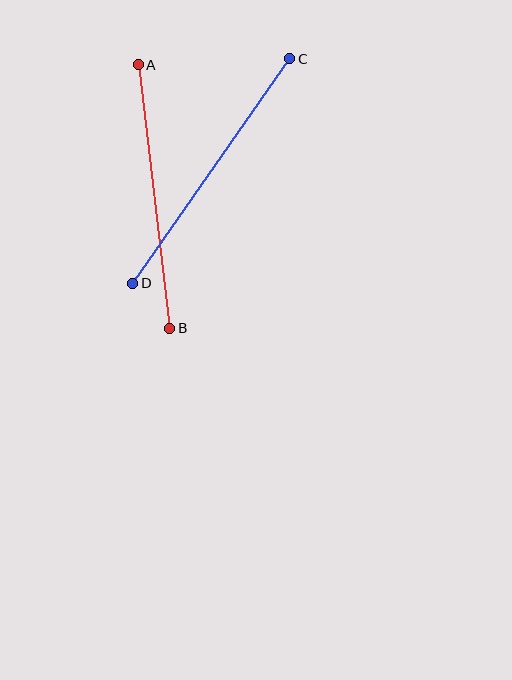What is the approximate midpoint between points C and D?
The midpoint is at approximately (211, 171) pixels.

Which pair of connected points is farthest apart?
Points C and D are farthest apart.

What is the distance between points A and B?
The distance is approximately 265 pixels.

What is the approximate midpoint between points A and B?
The midpoint is at approximately (154, 197) pixels.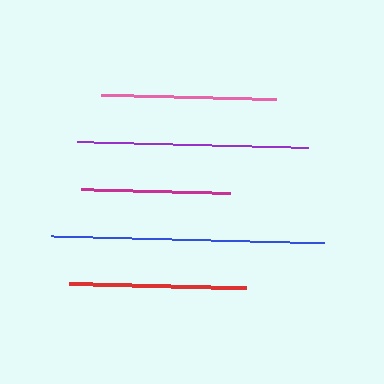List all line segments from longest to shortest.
From longest to shortest: blue, purple, red, pink, magenta.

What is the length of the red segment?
The red segment is approximately 177 pixels long.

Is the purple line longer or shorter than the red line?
The purple line is longer than the red line.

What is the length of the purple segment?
The purple segment is approximately 231 pixels long.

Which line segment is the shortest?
The magenta line is the shortest at approximately 150 pixels.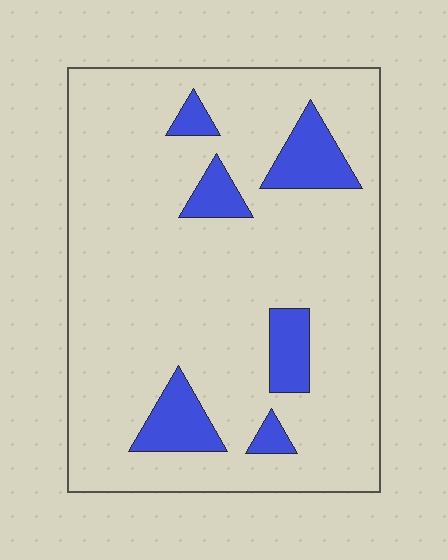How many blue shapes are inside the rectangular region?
6.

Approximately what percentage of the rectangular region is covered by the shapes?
Approximately 15%.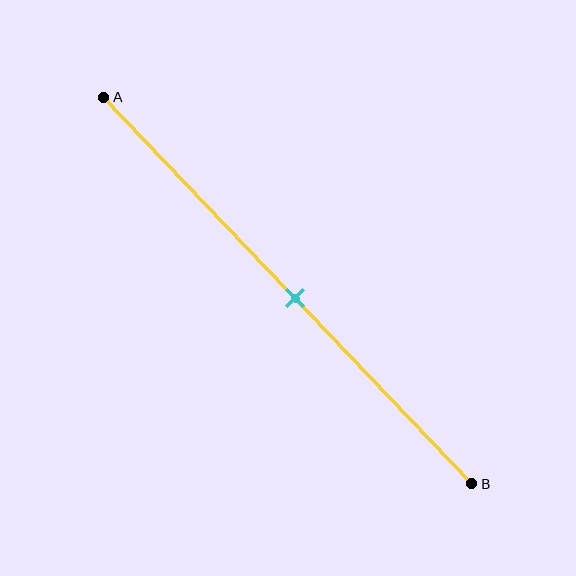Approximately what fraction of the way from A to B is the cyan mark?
The cyan mark is approximately 50% of the way from A to B.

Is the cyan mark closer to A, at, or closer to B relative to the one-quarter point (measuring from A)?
The cyan mark is closer to point B than the one-quarter point of segment AB.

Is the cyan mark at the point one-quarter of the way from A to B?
No, the mark is at about 50% from A, not at the 25% one-quarter point.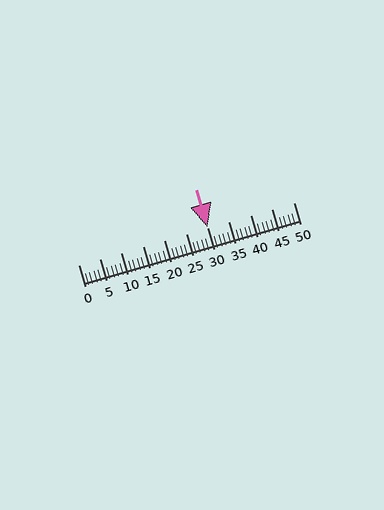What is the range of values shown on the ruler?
The ruler shows values from 0 to 50.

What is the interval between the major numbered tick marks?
The major tick marks are spaced 5 units apart.